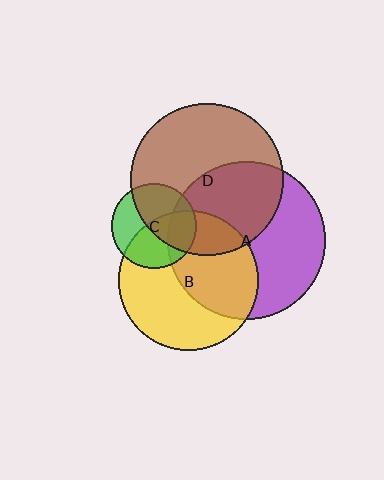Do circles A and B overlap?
Yes.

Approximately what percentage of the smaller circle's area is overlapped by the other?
Approximately 50%.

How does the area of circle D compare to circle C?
Approximately 3.2 times.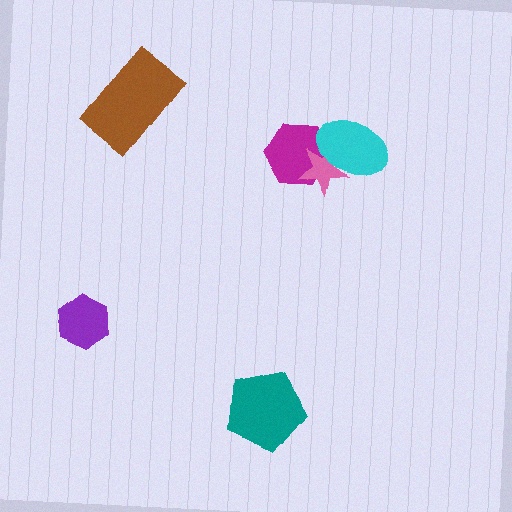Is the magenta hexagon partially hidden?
Yes, it is partially covered by another shape.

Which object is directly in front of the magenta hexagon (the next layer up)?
The pink star is directly in front of the magenta hexagon.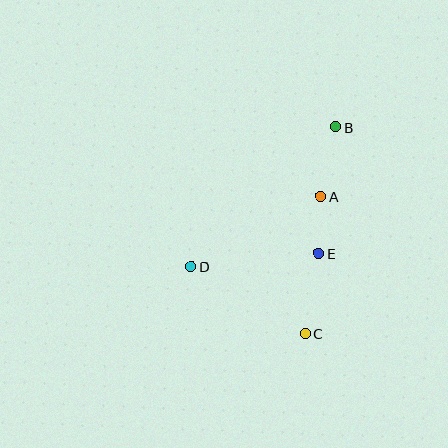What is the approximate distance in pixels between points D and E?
The distance between D and E is approximately 129 pixels.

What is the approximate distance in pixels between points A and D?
The distance between A and D is approximately 147 pixels.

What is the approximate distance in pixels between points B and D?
The distance between B and D is approximately 201 pixels.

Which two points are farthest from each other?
Points B and C are farthest from each other.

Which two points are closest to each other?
Points A and E are closest to each other.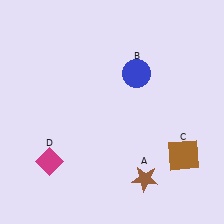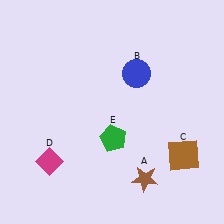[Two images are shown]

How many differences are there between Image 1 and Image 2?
There is 1 difference between the two images.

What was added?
A green pentagon (E) was added in Image 2.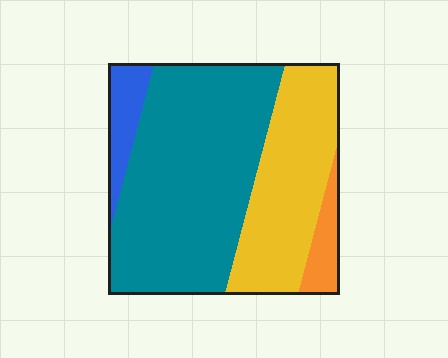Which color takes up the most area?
Teal, at roughly 55%.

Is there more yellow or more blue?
Yellow.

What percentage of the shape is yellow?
Yellow takes up about one third (1/3) of the shape.